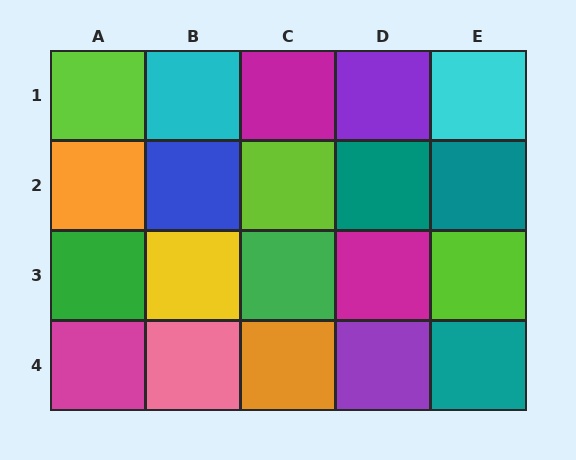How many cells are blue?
1 cell is blue.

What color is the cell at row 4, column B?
Pink.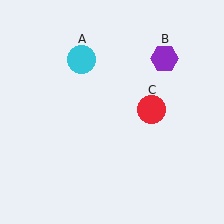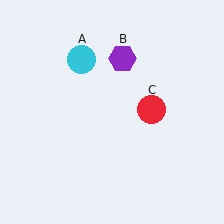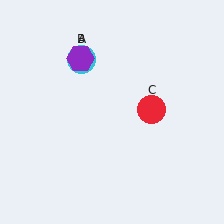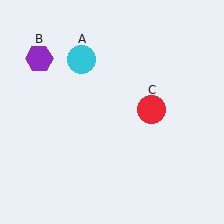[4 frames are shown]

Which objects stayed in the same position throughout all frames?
Cyan circle (object A) and red circle (object C) remained stationary.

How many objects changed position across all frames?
1 object changed position: purple hexagon (object B).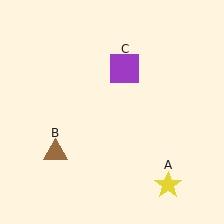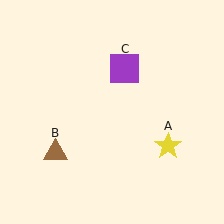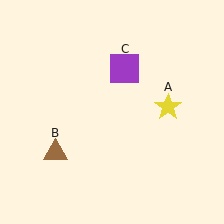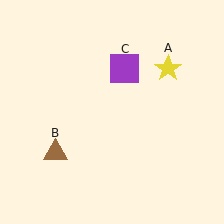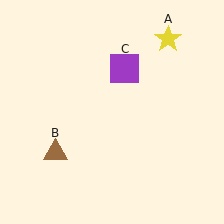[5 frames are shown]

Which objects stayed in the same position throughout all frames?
Brown triangle (object B) and purple square (object C) remained stationary.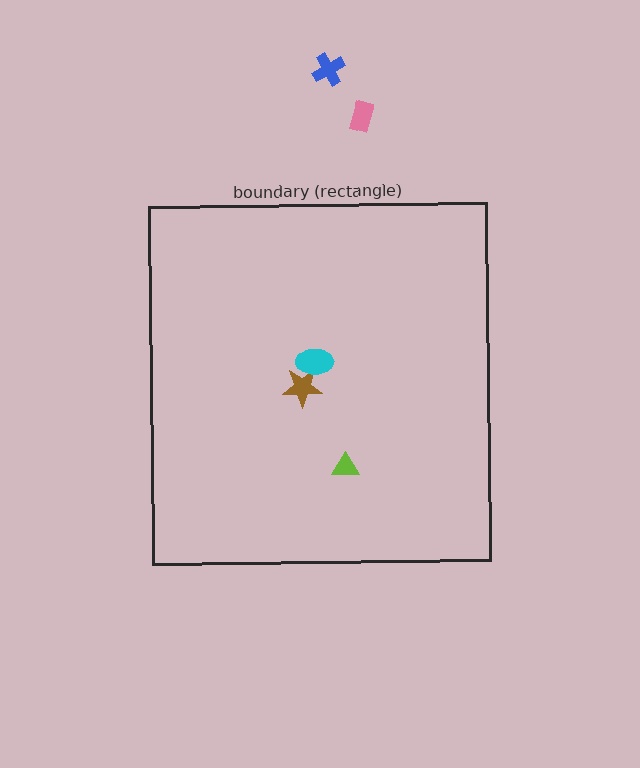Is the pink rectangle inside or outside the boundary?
Outside.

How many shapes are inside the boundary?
3 inside, 2 outside.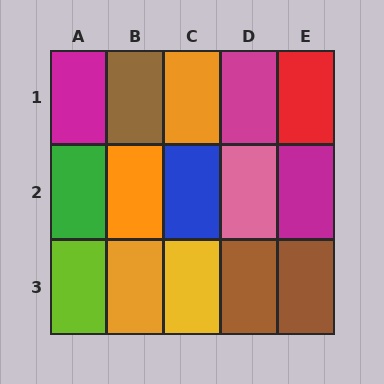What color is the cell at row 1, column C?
Orange.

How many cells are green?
1 cell is green.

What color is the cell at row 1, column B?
Brown.